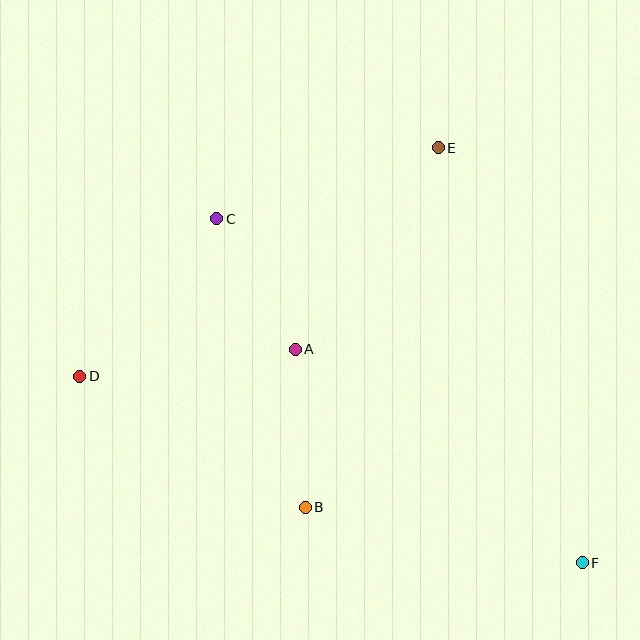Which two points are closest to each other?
Points A and C are closest to each other.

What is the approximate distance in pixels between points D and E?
The distance between D and E is approximately 425 pixels.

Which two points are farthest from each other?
Points D and F are farthest from each other.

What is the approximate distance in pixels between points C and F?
The distance between C and F is approximately 502 pixels.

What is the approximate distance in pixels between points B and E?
The distance between B and E is approximately 383 pixels.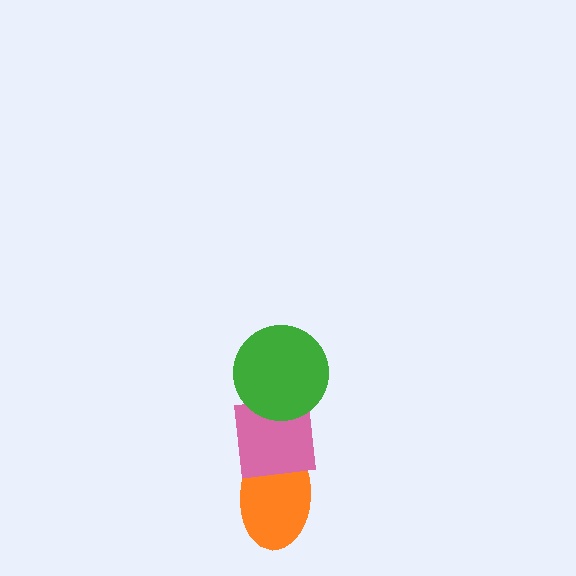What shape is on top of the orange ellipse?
The pink square is on top of the orange ellipse.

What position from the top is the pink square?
The pink square is 2nd from the top.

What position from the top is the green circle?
The green circle is 1st from the top.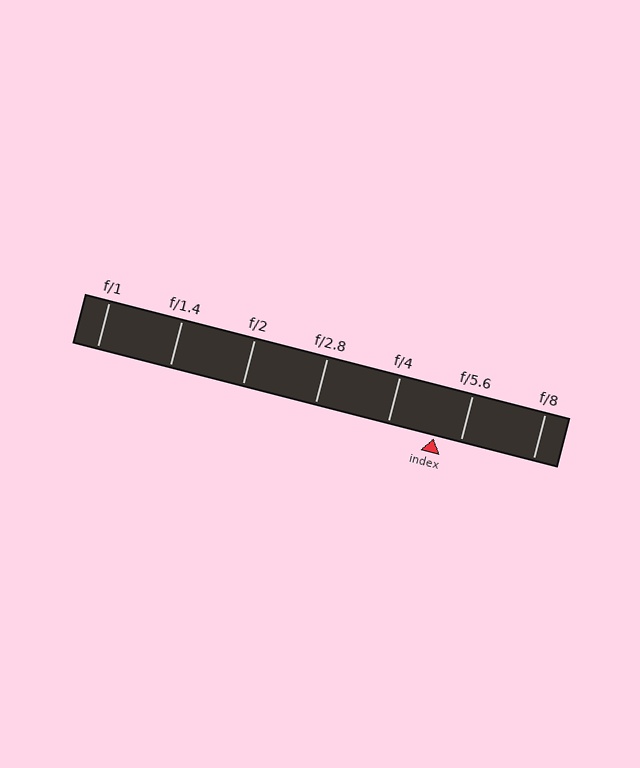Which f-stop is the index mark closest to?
The index mark is closest to f/5.6.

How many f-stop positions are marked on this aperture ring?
There are 7 f-stop positions marked.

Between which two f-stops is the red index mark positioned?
The index mark is between f/4 and f/5.6.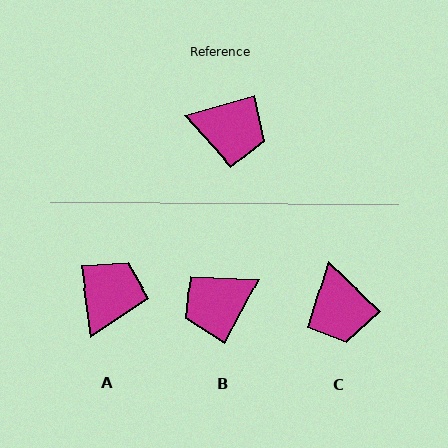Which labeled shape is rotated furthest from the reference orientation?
B, about 134 degrees away.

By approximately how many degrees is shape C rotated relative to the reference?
Approximately 59 degrees clockwise.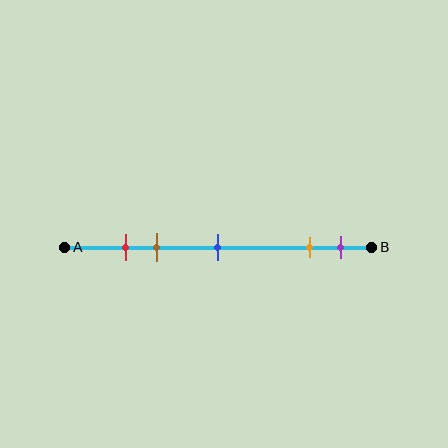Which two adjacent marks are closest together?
The red and brown marks are the closest adjacent pair.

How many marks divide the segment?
There are 5 marks dividing the segment.